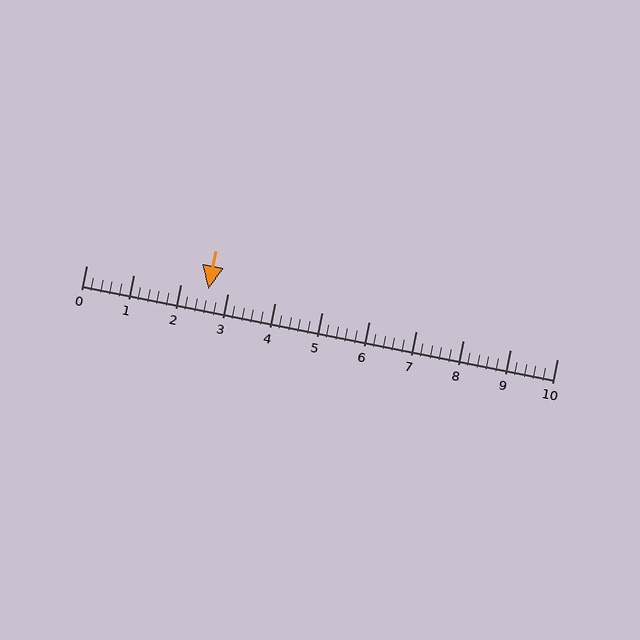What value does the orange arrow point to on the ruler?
The orange arrow points to approximately 2.6.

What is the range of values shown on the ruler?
The ruler shows values from 0 to 10.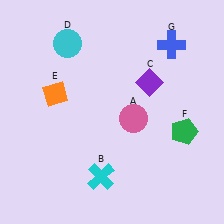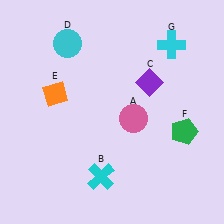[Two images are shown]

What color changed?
The cross (G) changed from blue in Image 1 to cyan in Image 2.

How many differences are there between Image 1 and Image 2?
There is 1 difference between the two images.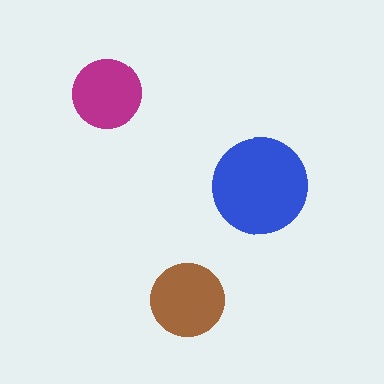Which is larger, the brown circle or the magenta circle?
The brown one.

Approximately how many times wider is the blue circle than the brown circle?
About 1.5 times wider.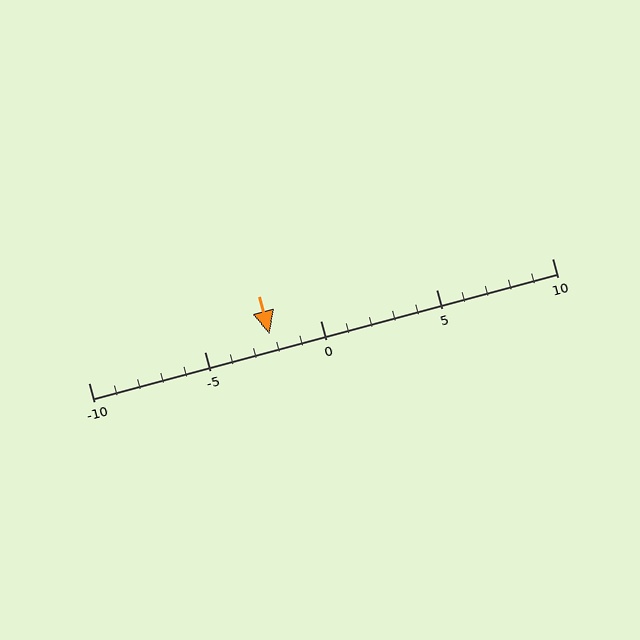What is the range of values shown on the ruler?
The ruler shows values from -10 to 10.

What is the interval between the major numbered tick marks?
The major tick marks are spaced 5 units apart.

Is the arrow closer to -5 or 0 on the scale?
The arrow is closer to 0.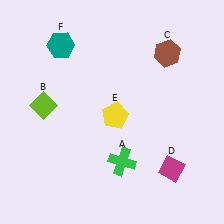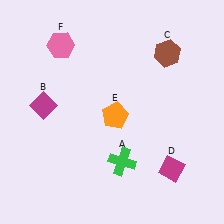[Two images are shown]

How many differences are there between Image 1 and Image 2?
There are 3 differences between the two images.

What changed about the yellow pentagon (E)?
In Image 1, E is yellow. In Image 2, it changed to orange.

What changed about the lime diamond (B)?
In Image 1, B is lime. In Image 2, it changed to magenta.